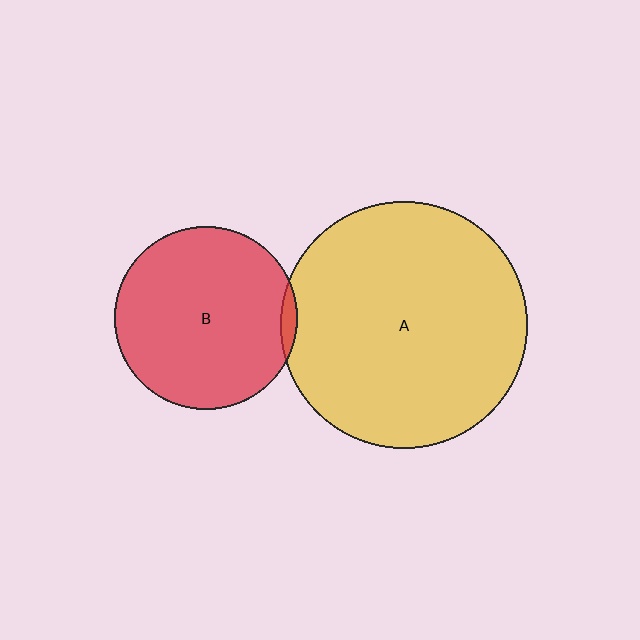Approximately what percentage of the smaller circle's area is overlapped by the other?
Approximately 5%.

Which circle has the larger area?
Circle A (yellow).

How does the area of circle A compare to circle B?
Approximately 1.8 times.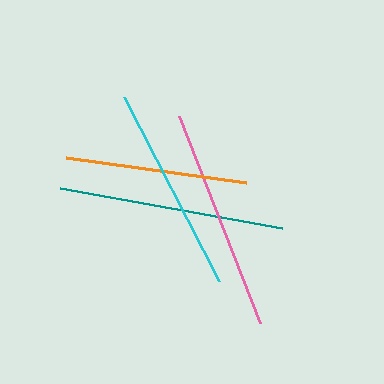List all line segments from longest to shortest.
From longest to shortest: teal, pink, cyan, orange.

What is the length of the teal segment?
The teal segment is approximately 225 pixels long.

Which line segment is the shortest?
The orange line is the shortest at approximately 181 pixels.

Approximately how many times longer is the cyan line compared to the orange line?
The cyan line is approximately 1.1 times the length of the orange line.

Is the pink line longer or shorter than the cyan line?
The pink line is longer than the cyan line.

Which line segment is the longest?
The teal line is the longest at approximately 225 pixels.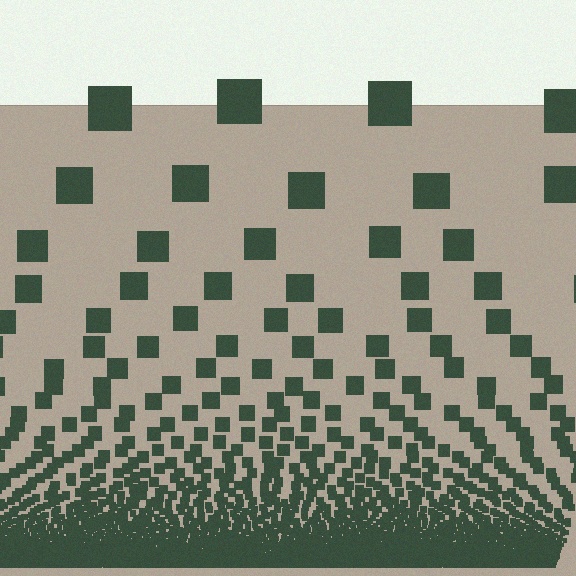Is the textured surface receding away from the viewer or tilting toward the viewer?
The surface appears to tilt toward the viewer. Texture elements get larger and sparser toward the top.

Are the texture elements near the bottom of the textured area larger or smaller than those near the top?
Smaller. The gradient is inverted — elements near the bottom are smaller and denser.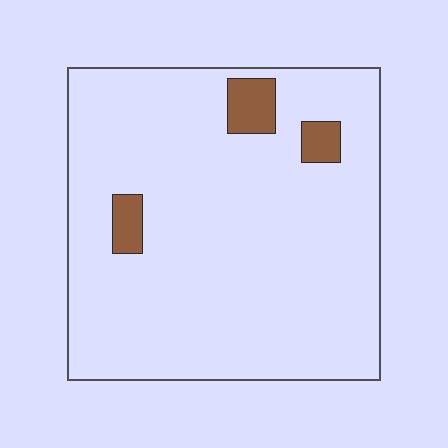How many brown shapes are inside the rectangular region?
3.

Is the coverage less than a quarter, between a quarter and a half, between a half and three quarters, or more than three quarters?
Less than a quarter.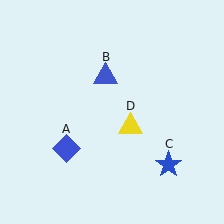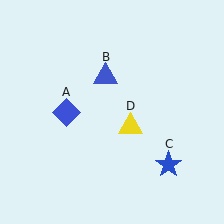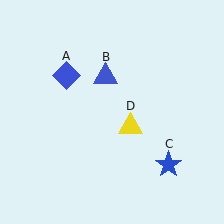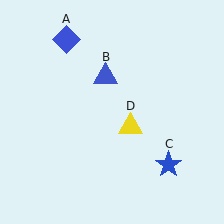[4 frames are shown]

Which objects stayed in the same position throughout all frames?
Blue triangle (object B) and blue star (object C) and yellow triangle (object D) remained stationary.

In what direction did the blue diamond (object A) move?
The blue diamond (object A) moved up.